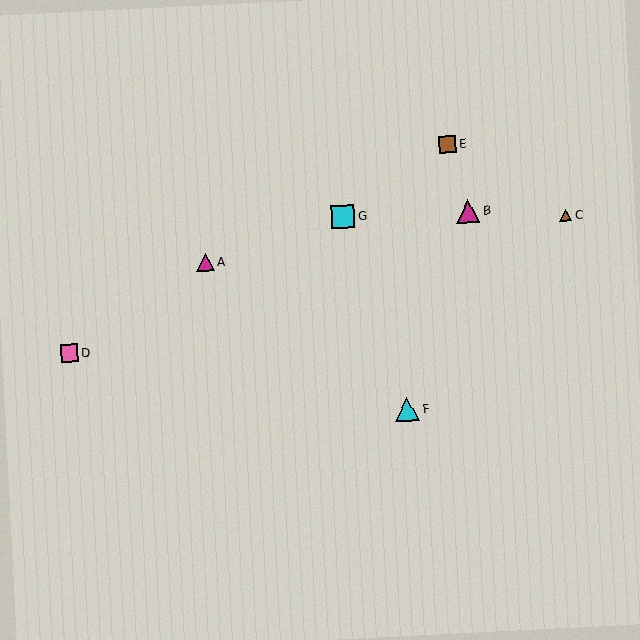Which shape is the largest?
The cyan triangle (labeled F) is the largest.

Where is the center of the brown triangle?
The center of the brown triangle is at (566, 215).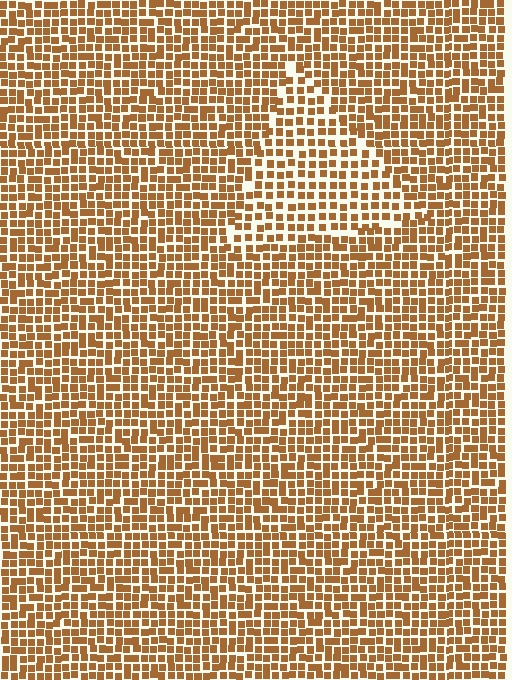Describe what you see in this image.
The image contains small brown elements arranged at two different densities. A triangle-shaped region is visible where the elements are less densely packed than the surrounding area.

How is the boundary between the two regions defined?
The boundary is defined by a change in element density (approximately 1.5x ratio). All elements are the same color, size, and shape.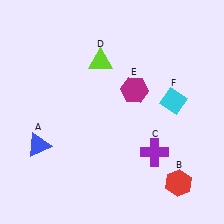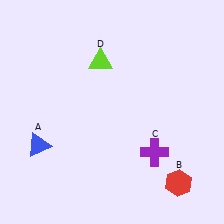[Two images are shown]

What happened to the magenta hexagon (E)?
The magenta hexagon (E) was removed in Image 2. It was in the top-right area of Image 1.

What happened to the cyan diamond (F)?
The cyan diamond (F) was removed in Image 2. It was in the top-right area of Image 1.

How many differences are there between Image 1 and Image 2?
There are 2 differences between the two images.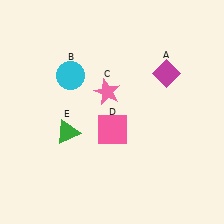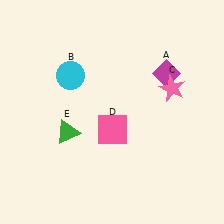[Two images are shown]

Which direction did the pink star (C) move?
The pink star (C) moved right.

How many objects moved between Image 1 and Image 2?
1 object moved between the two images.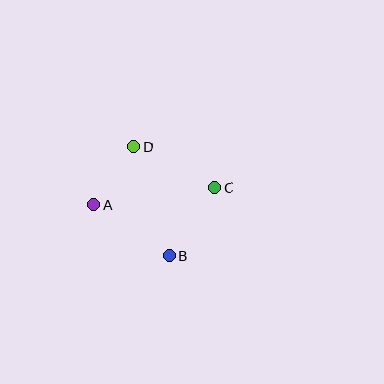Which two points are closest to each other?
Points A and D are closest to each other.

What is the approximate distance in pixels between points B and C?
The distance between B and C is approximately 82 pixels.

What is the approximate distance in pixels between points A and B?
The distance between A and B is approximately 91 pixels.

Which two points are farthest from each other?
Points A and C are farthest from each other.